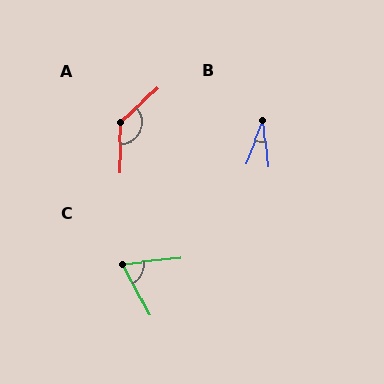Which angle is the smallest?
B, at approximately 27 degrees.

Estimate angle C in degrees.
Approximately 67 degrees.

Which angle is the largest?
A, at approximately 134 degrees.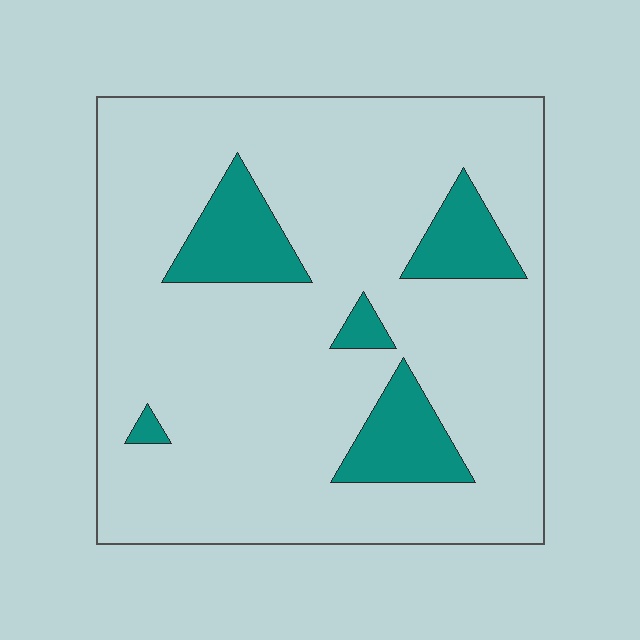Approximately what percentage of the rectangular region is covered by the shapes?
Approximately 15%.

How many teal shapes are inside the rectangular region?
5.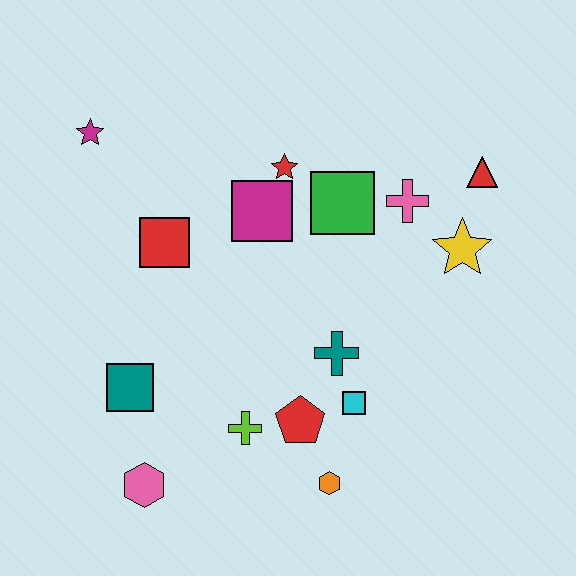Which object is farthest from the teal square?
The red triangle is farthest from the teal square.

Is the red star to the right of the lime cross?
Yes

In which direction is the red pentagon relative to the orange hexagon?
The red pentagon is above the orange hexagon.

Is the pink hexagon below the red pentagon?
Yes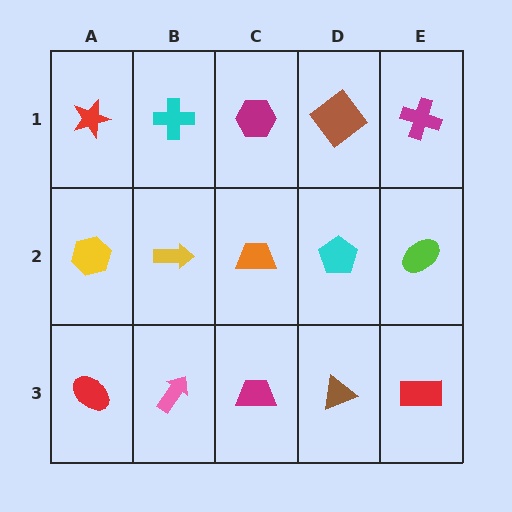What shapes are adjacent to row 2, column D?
A brown diamond (row 1, column D), a brown triangle (row 3, column D), an orange trapezoid (row 2, column C), a lime ellipse (row 2, column E).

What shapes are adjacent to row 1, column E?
A lime ellipse (row 2, column E), a brown diamond (row 1, column D).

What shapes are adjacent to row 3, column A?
A yellow hexagon (row 2, column A), a pink arrow (row 3, column B).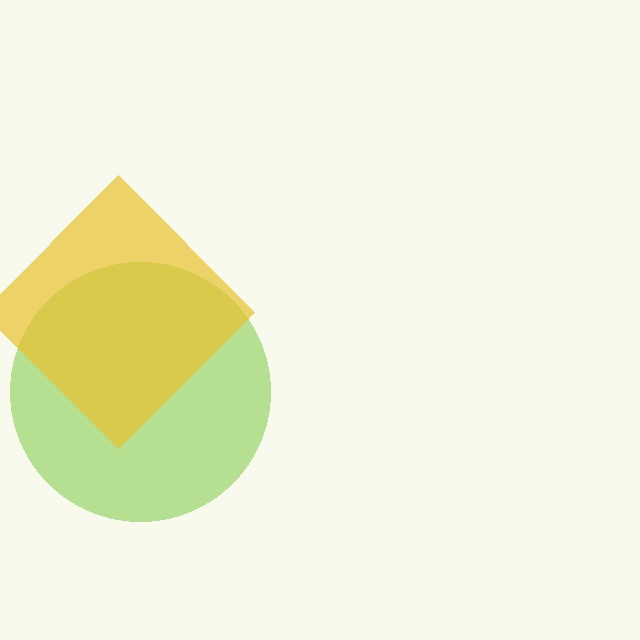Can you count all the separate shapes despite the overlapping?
Yes, there are 2 separate shapes.